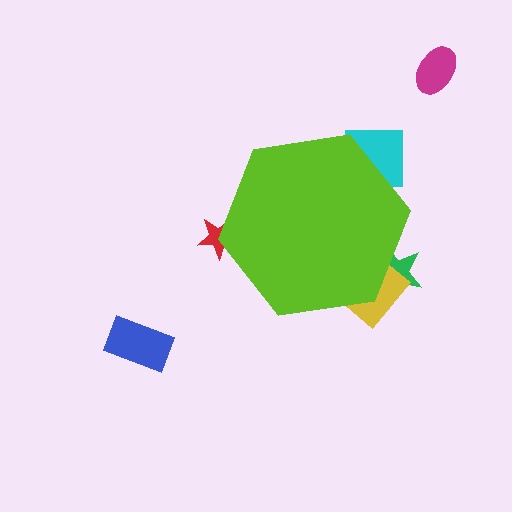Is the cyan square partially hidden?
Yes, the cyan square is partially hidden behind the lime hexagon.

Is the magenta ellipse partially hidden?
No, the magenta ellipse is fully visible.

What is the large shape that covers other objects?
A lime hexagon.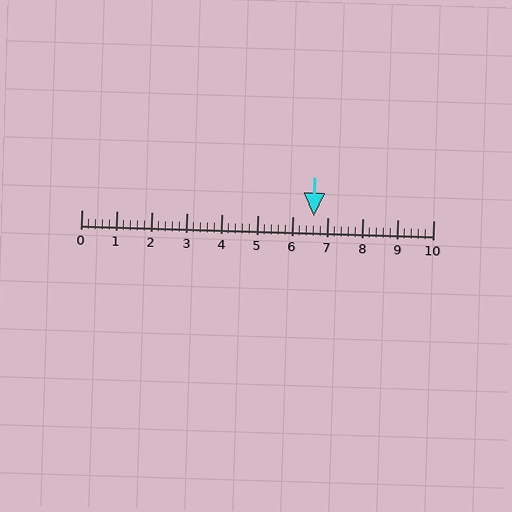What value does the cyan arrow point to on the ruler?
The cyan arrow points to approximately 6.6.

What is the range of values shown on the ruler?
The ruler shows values from 0 to 10.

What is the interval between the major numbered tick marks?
The major tick marks are spaced 1 units apart.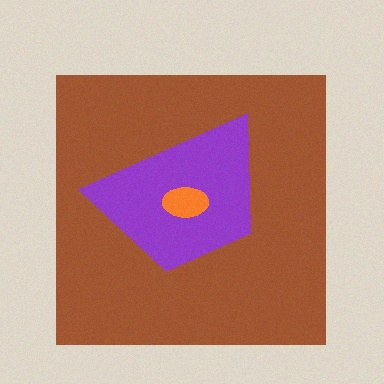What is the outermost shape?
The brown square.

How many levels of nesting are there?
3.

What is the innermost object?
The orange ellipse.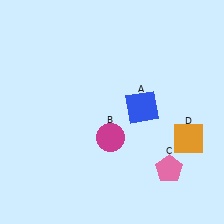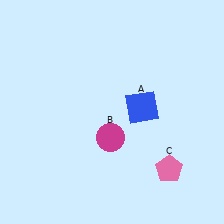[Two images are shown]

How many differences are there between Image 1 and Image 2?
There is 1 difference between the two images.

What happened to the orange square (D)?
The orange square (D) was removed in Image 2. It was in the bottom-right area of Image 1.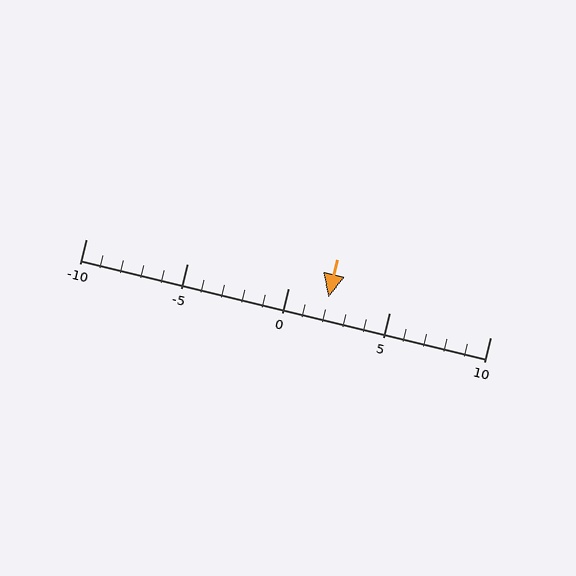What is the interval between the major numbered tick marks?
The major tick marks are spaced 5 units apart.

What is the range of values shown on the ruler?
The ruler shows values from -10 to 10.